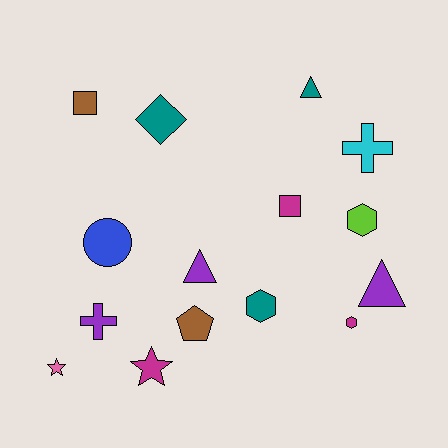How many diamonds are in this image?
There is 1 diamond.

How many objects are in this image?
There are 15 objects.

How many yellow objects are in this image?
There are no yellow objects.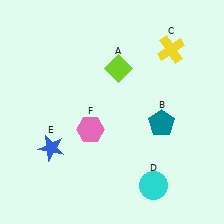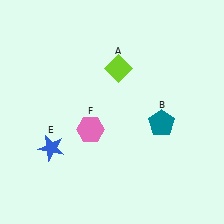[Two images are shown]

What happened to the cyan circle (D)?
The cyan circle (D) was removed in Image 2. It was in the bottom-right area of Image 1.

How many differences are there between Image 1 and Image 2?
There are 2 differences between the two images.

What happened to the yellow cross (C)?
The yellow cross (C) was removed in Image 2. It was in the top-right area of Image 1.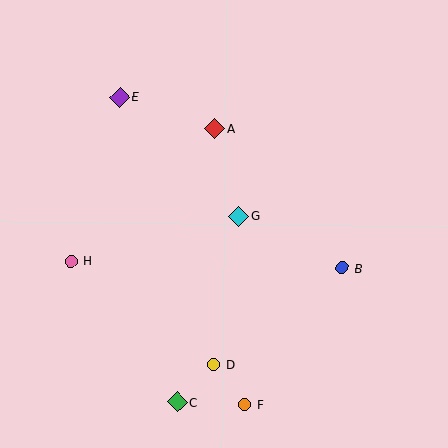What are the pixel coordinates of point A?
Point A is at (215, 129).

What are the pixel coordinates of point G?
Point G is at (239, 216).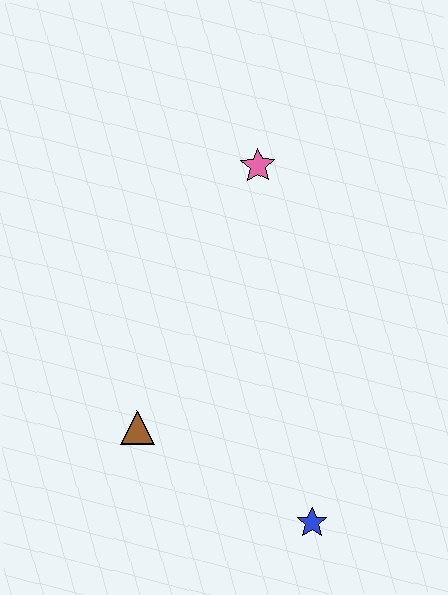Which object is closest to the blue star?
The brown triangle is closest to the blue star.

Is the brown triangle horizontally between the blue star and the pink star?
No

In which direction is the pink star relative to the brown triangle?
The pink star is above the brown triangle.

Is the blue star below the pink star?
Yes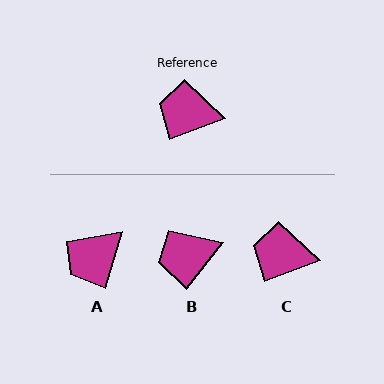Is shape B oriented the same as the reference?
No, it is off by about 30 degrees.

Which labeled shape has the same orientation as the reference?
C.